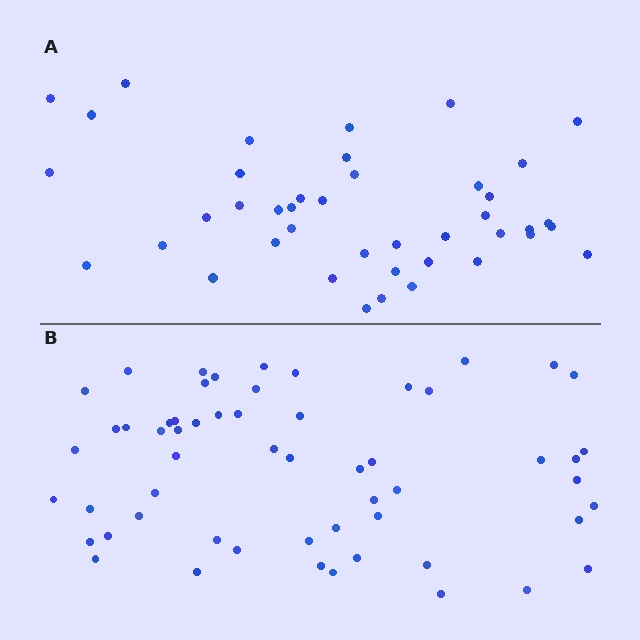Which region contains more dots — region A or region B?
Region B (the bottom region) has more dots.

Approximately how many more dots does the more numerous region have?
Region B has approximately 15 more dots than region A.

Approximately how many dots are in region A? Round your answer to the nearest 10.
About 40 dots. (The exact count is 42, which rounds to 40.)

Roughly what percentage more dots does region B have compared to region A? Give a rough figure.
About 35% more.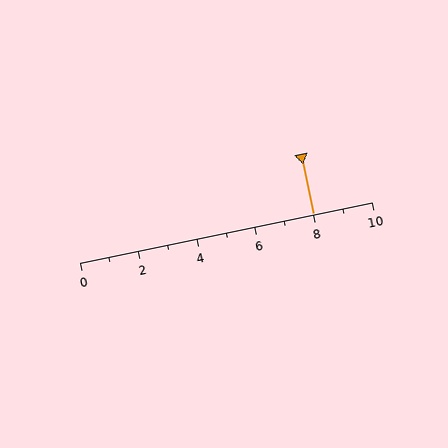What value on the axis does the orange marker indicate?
The marker indicates approximately 8.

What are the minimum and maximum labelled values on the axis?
The axis runs from 0 to 10.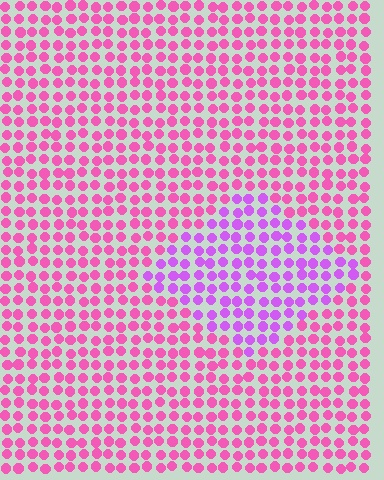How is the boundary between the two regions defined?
The boundary is defined purely by a slight shift in hue (about 37 degrees). Spacing, size, and orientation are identical on both sides.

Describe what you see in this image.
The image is filled with small pink elements in a uniform arrangement. A diamond-shaped region is visible where the elements are tinted to a slightly different hue, forming a subtle color boundary.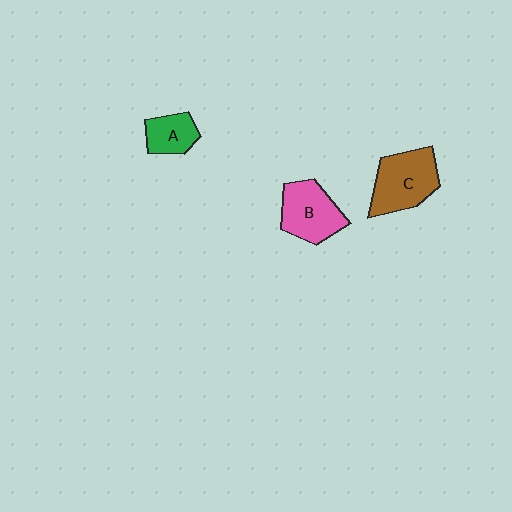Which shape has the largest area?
Shape C (brown).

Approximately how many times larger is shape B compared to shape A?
Approximately 1.7 times.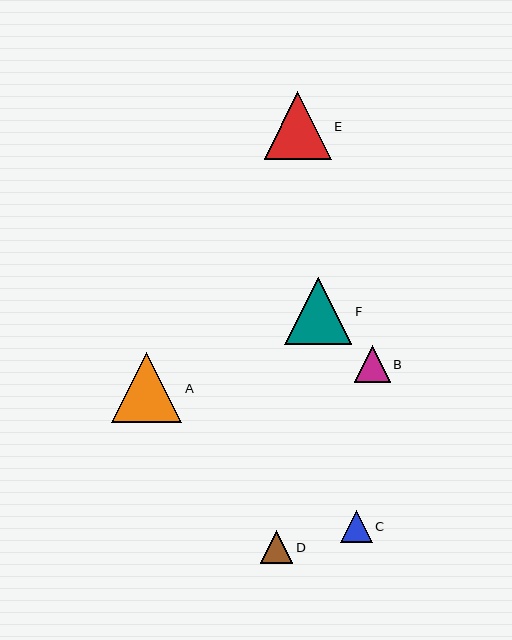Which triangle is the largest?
Triangle A is the largest with a size of approximately 70 pixels.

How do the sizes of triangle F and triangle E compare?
Triangle F and triangle E are approximately the same size.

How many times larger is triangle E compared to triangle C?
Triangle E is approximately 2.1 times the size of triangle C.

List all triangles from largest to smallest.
From largest to smallest: A, F, E, B, D, C.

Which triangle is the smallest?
Triangle C is the smallest with a size of approximately 32 pixels.